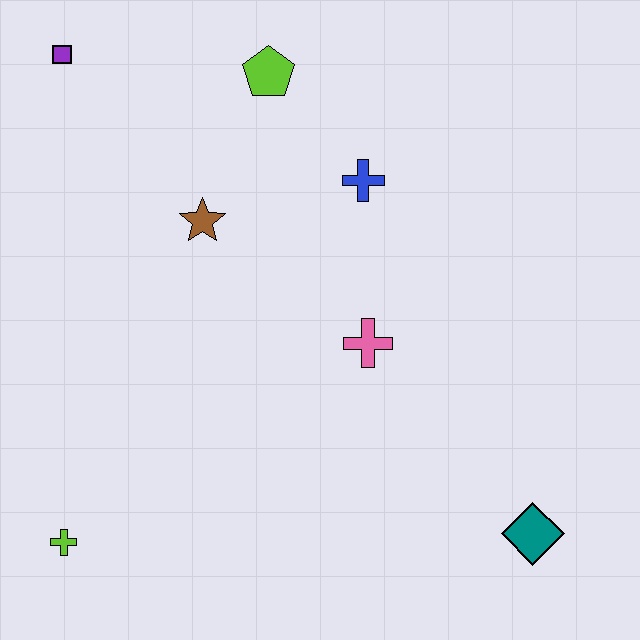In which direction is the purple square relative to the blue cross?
The purple square is to the left of the blue cross.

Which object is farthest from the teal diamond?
The purple square is farthest from the teal diamond.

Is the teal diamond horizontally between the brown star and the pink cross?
No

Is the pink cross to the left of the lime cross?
No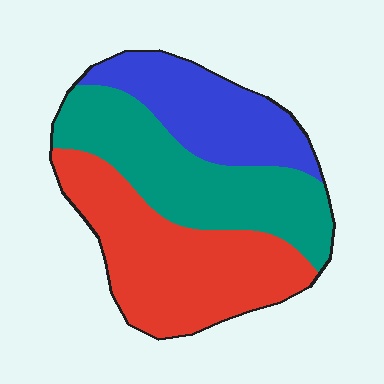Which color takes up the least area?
Blue, at roughly 25%.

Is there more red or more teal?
Red.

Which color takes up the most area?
Red, at roughly 40%.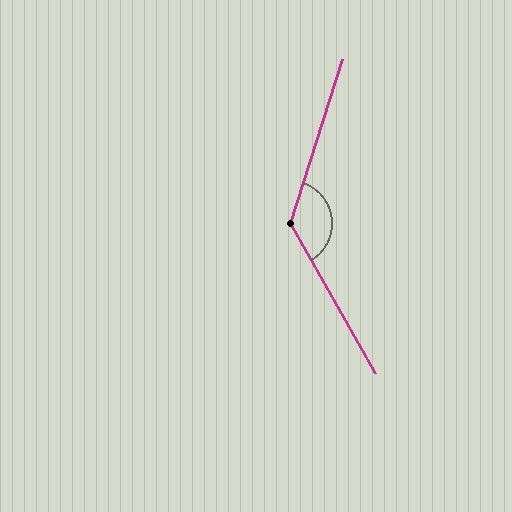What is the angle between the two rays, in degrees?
Approximately 133 degrees.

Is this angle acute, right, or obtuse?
It is obtuse.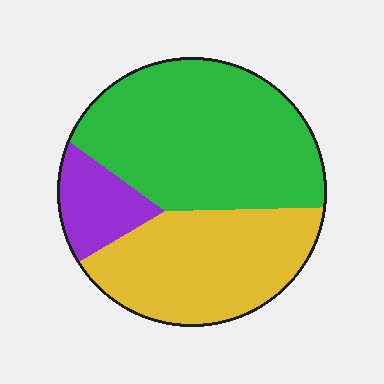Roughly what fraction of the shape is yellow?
Yellow covers about 35% of the shape.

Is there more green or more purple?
Green.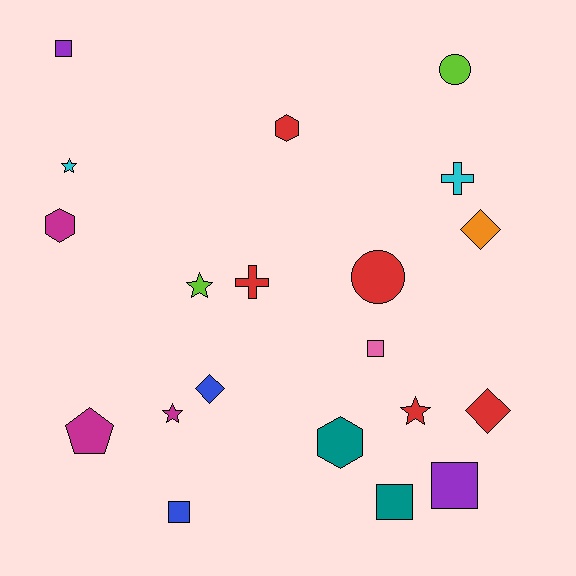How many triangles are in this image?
There are no triangles.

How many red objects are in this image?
There are 5 red objects.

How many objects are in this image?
There are 20 objects.